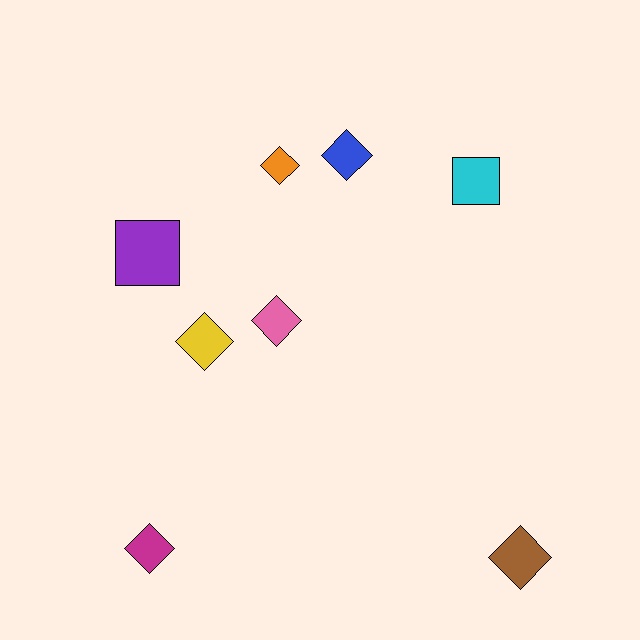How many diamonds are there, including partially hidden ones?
There are 6 diamonds.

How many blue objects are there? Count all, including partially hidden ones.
There is 1 blue object.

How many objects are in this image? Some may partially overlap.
There are 8 objects.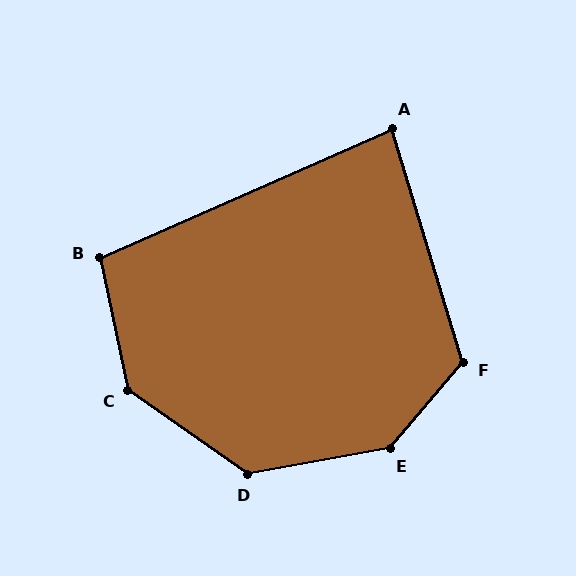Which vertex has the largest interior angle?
E, at approximately 140 degrees.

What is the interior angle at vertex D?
Approximately 135 degrees (obtuse).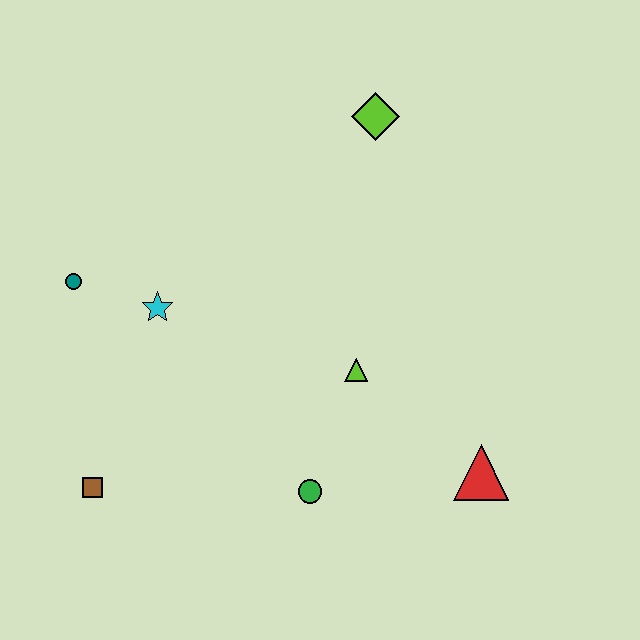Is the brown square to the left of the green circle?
Yes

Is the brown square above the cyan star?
No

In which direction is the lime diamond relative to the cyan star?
The lime diamond is to the right of the cyan star.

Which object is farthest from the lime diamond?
The brown square is farthest from the lime diamond.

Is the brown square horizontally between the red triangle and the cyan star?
No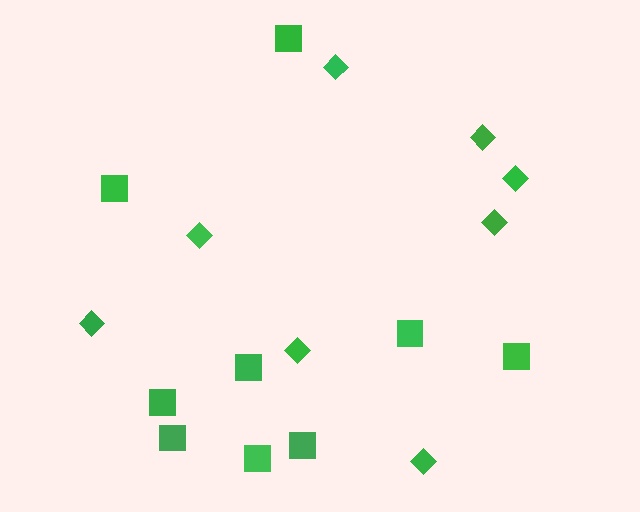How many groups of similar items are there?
There are 2 groups: one group of diamonds (8) and one group of squares (9).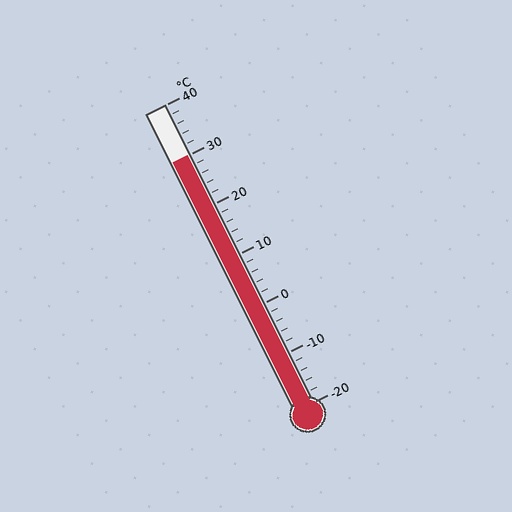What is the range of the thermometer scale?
The thermometer scale ranges from -20°C to 40°C.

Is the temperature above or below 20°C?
The temperature is above 20°C.